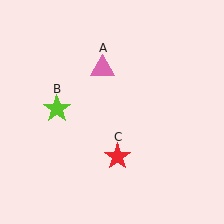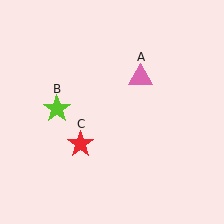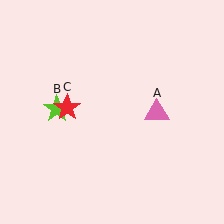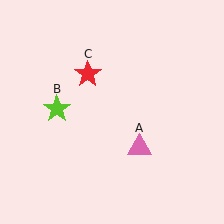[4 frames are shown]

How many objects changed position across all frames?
2 objects changed position: pink triangle (object A), red star (object C).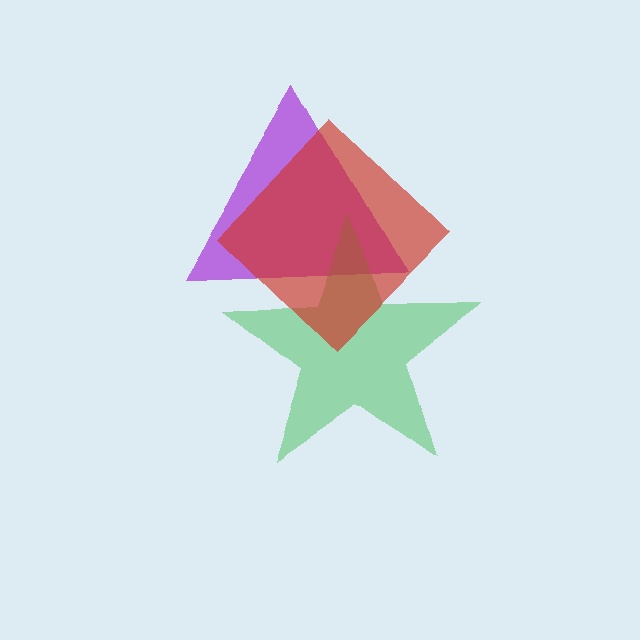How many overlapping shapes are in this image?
There are 3 overlapping shapes in the image.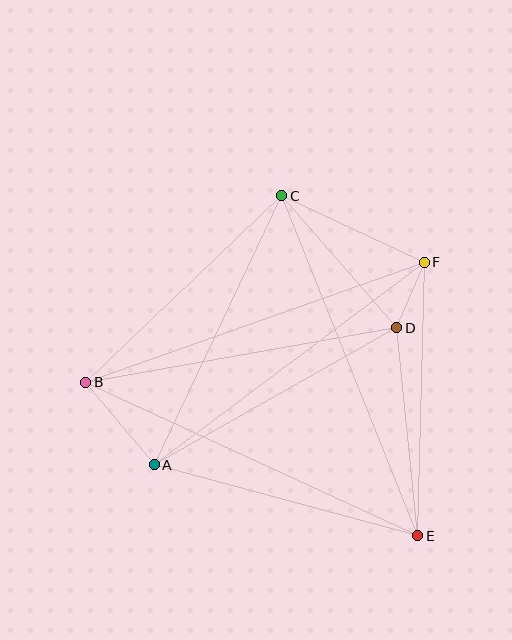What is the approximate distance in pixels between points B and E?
The distance between B and E is approximately 365 pixels.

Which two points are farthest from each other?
Points C and E are farthest from each other.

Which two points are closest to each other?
Points D and F are closest to each other.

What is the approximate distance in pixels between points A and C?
The distance between A and C is approximately 298 pixels.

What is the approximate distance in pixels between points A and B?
The distance between A and B is approximately 107 pixels.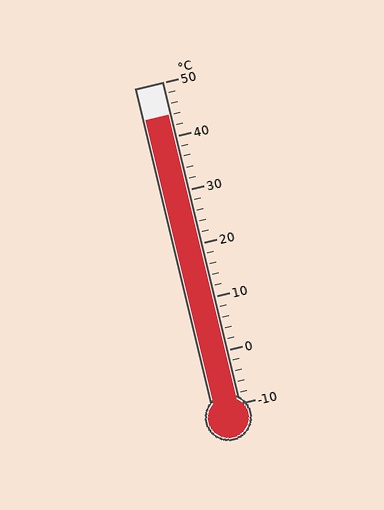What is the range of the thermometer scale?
The thermometer scale ranges from -10°C to 50°C.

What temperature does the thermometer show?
The thermometer shows approximately 44°C.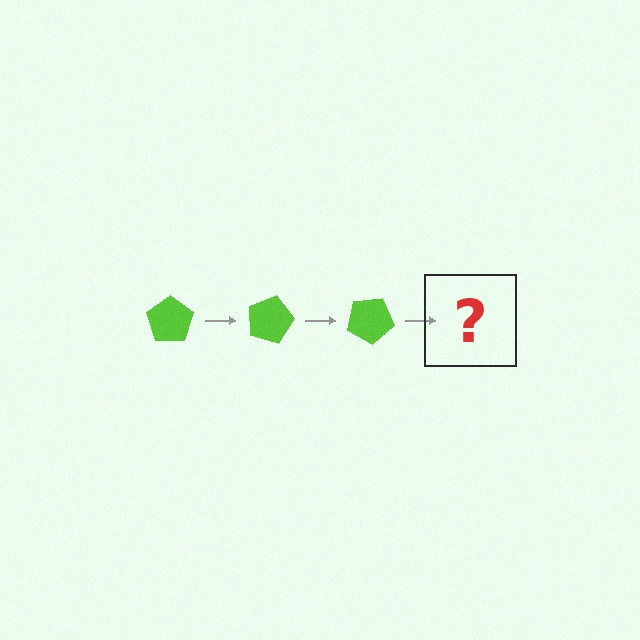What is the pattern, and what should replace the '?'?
The pattern is that the pentagon rotates 15 degrees each step. The '?' should be a lime pentagon rotated 45 degrees.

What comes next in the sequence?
The next element should be a lime pentagon rotated 45 degrees.